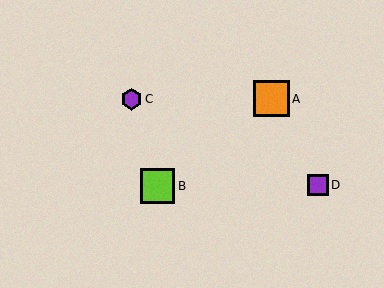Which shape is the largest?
The orange square (labeled A) is the largest.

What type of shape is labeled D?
Shape D is a purple square.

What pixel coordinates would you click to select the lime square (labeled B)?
Click at (158, 186) to select the lime square B.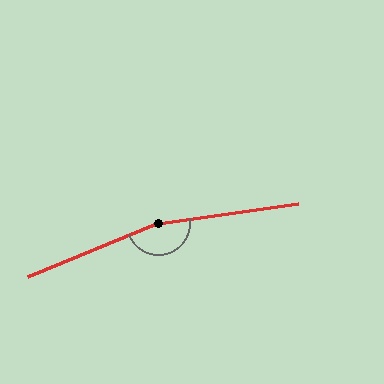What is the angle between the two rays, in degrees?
Approximately 165 degrees.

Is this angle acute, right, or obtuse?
It is obtuse.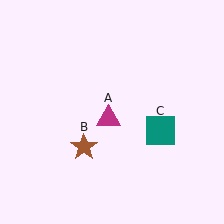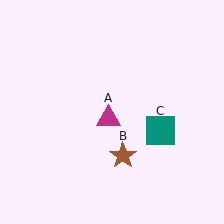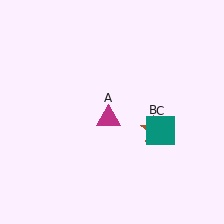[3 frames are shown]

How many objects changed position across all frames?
1 object changed position: brown star (object B).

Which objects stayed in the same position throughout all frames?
Magenta triangle (object A) and teal square (object C) remained stationary.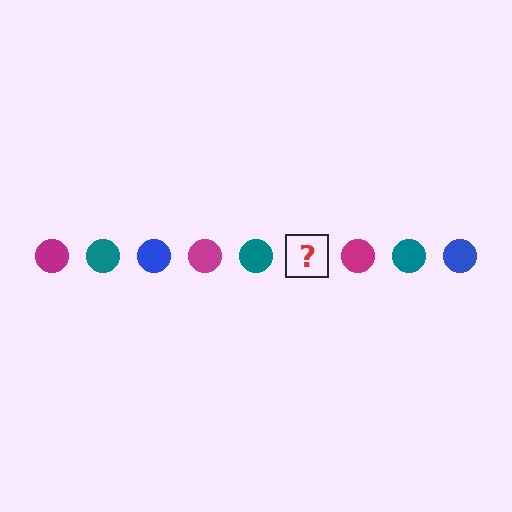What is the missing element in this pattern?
The missing element is a blue circle.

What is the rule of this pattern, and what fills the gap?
The rule is that the pattern cycles through magenta, teal, blue circles. The gap should be filled with a blue circle.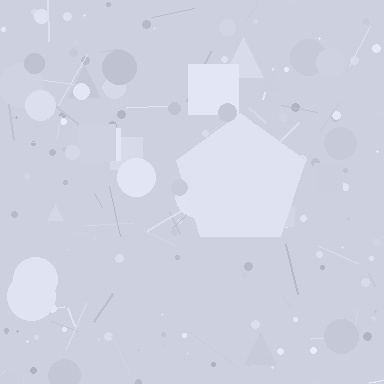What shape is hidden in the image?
A pentagon is hidden in the image.